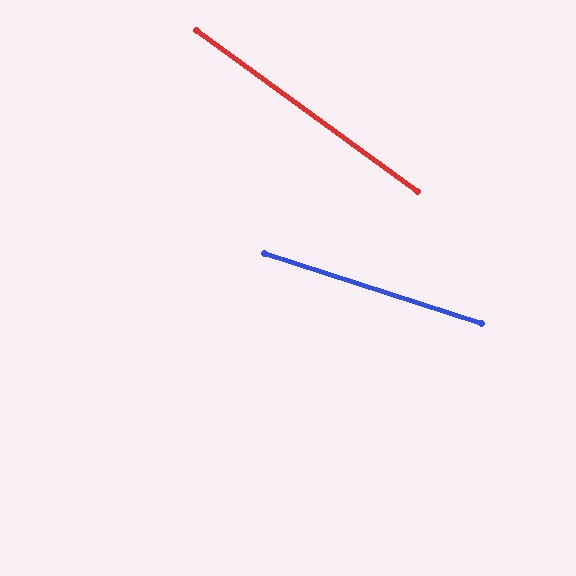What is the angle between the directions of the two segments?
Approximately 18 degrees.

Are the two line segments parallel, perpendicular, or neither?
Neither parallel nor perpendicular — they differ by about 18°.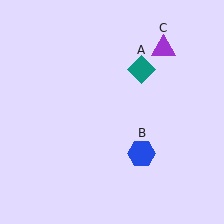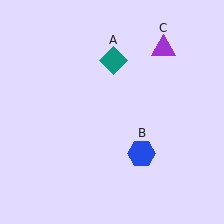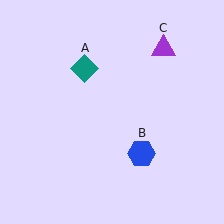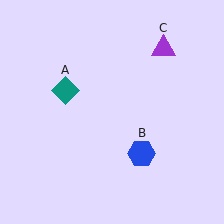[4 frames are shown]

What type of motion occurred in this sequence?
The teal diamond (object A) rotated counterclockwise around the center of the scene.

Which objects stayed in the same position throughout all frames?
Blue hexagon (object B) and purple triangle (object C) remained stationary.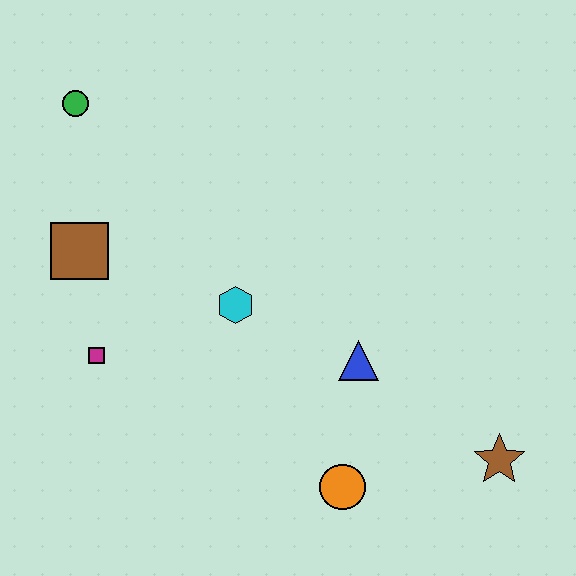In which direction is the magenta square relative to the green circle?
The magenta square is below the green circle.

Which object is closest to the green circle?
The brown square is closest to the green circle.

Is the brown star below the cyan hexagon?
Yes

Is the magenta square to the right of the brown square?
Yes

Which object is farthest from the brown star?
The green circle is farthest from the brown star.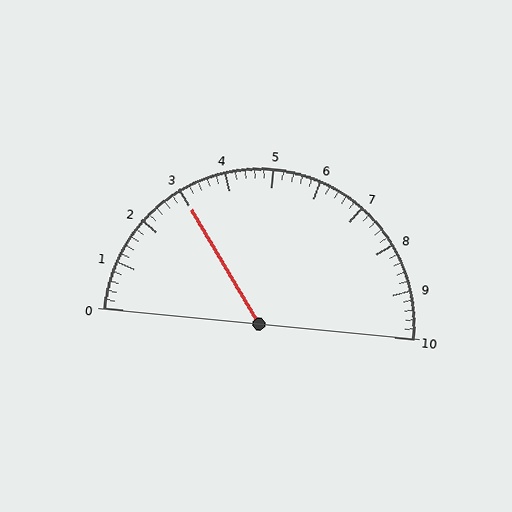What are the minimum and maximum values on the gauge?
The gauge ranges from 0 to 10.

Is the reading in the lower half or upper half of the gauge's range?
The reading is in the lower half of the range (0 to 10).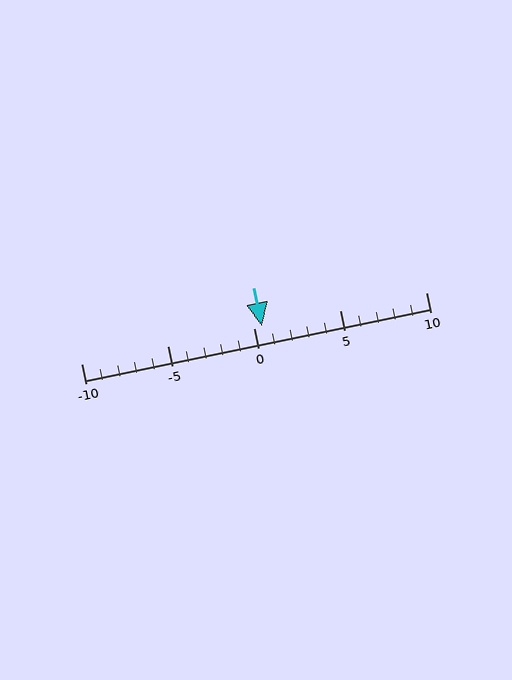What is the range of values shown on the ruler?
The ruler shows values from -10 to 10.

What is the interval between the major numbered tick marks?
The major tick marks are spaced 5 units apart.